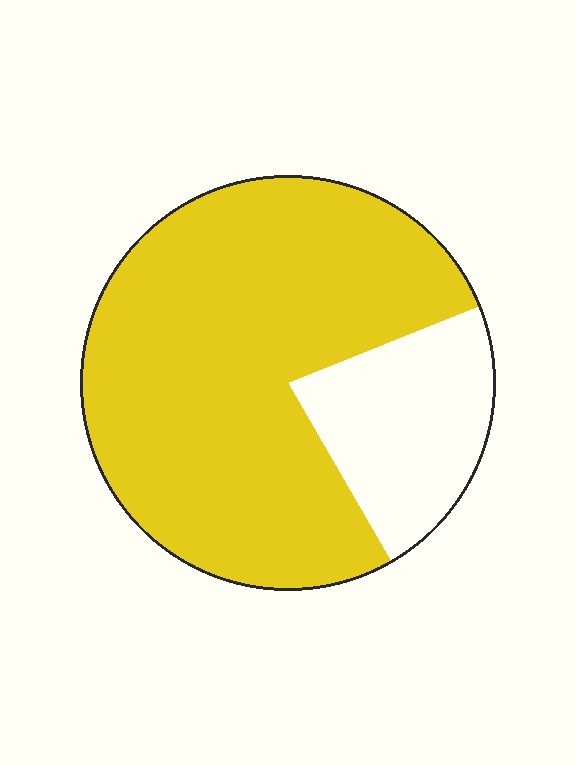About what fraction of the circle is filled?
About three quarters (3/4).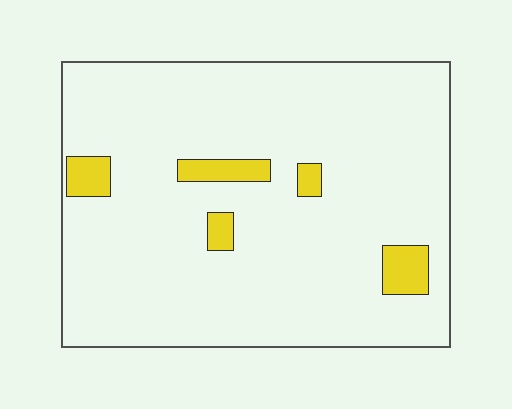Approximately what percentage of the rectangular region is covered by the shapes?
Approximately 5%.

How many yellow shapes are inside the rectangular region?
5.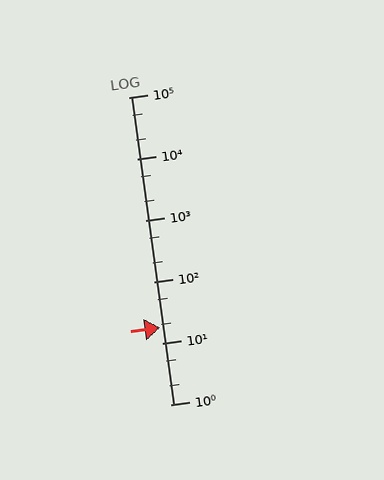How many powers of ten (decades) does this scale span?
The scale spans 5 decades, from 1 to 100000.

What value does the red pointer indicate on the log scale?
The pointer indicates approximately 18.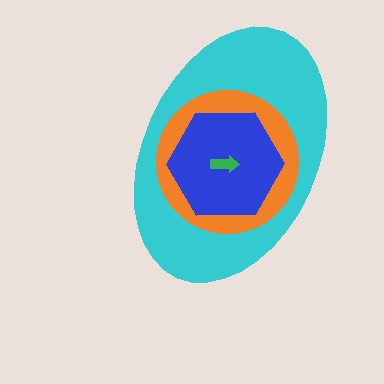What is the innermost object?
The green arrow.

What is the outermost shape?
The cyan ellipse.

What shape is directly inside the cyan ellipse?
The orange circle.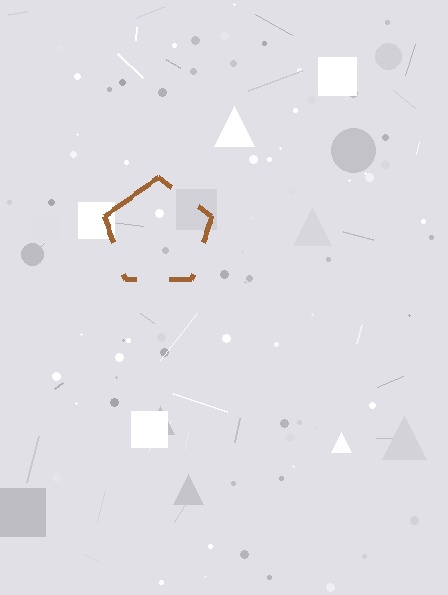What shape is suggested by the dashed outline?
The dashed outline suggests a pentagon.